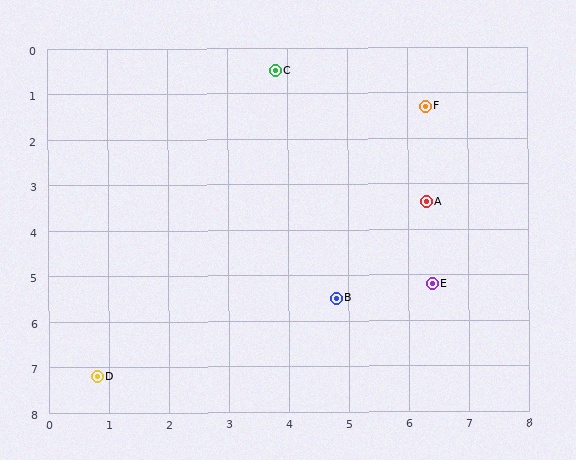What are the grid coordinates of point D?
Point D is at approximately (0.8, 7.2).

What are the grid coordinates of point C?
Point C is at approximately (3.8, 0.5).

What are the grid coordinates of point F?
Point F is at approximately (6.3, 1.3).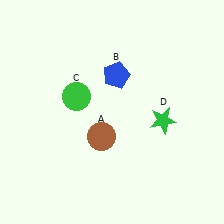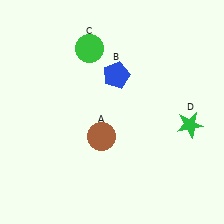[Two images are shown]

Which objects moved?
The objects that moved are: the green circle (C), the green star (D).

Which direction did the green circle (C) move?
The green circle (C) moved up.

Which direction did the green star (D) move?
The green star (D) moved right.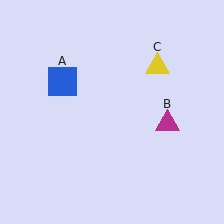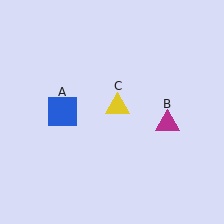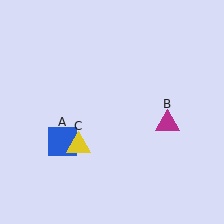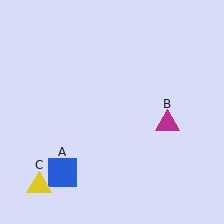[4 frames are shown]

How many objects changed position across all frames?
2 objects changed position: blue square (object A), yellow triangle (object C).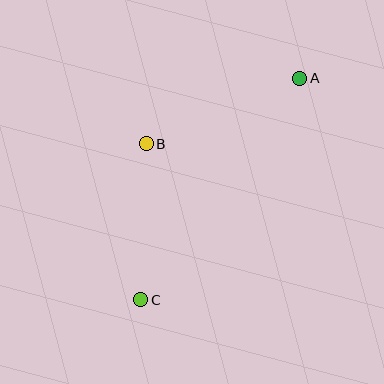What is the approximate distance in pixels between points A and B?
The distance between A and B is approximately 167 pixels.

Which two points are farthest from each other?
Points A and C are farthest from each other.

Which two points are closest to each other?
Points B and C are closest to each other.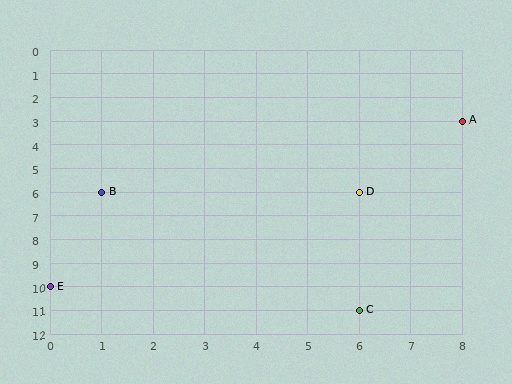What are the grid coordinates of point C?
Point C is at grid coordinates (6, 11).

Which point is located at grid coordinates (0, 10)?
Point E is at (0, 10).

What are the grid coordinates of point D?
Point D is at grid coordinates (6, 6).